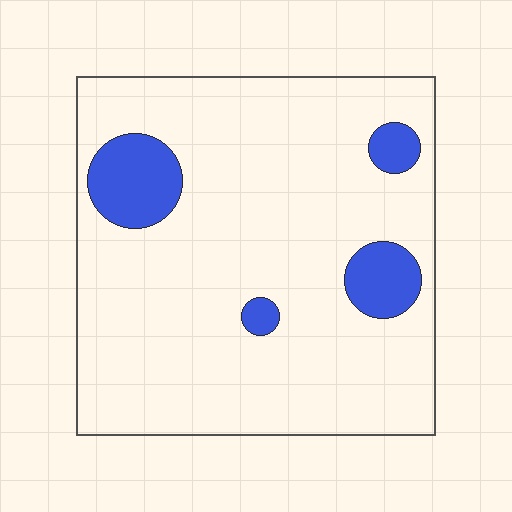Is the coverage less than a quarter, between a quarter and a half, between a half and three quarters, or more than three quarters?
Less than a quarter.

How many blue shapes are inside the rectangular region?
4.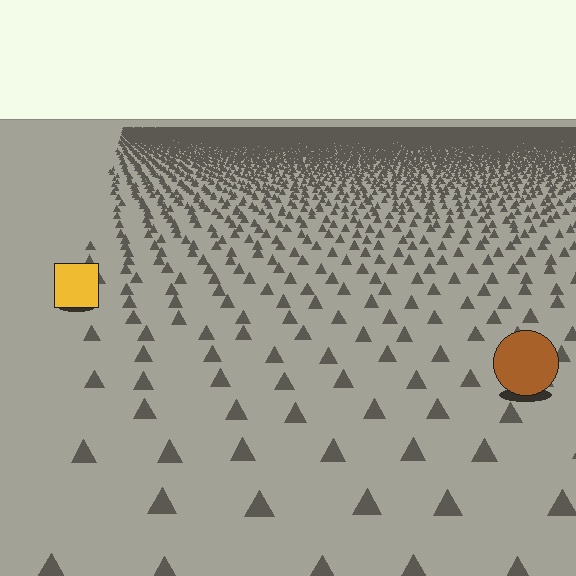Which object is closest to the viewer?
The brown circle is closest. The texture marks near it are larger and more spread out.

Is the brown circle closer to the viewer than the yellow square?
Yes. The brown circle is closer — you can tell from the texture gradient: the ground texture is coarser near it.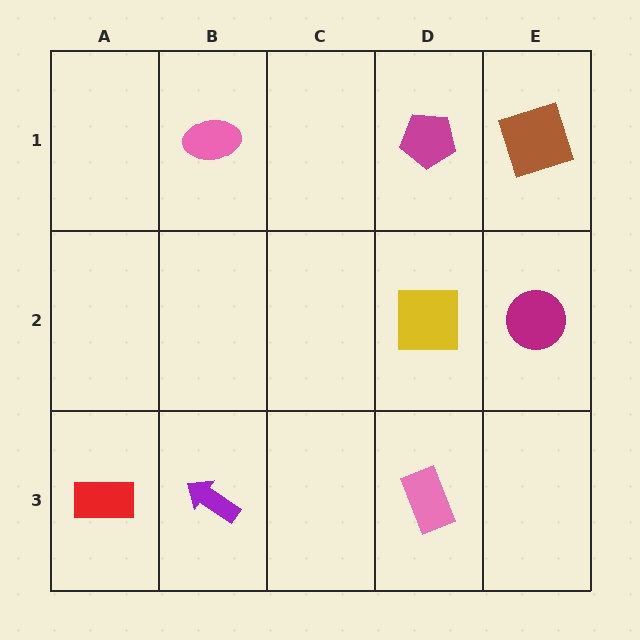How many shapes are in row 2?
2 shapes.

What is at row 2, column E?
A magenta circle.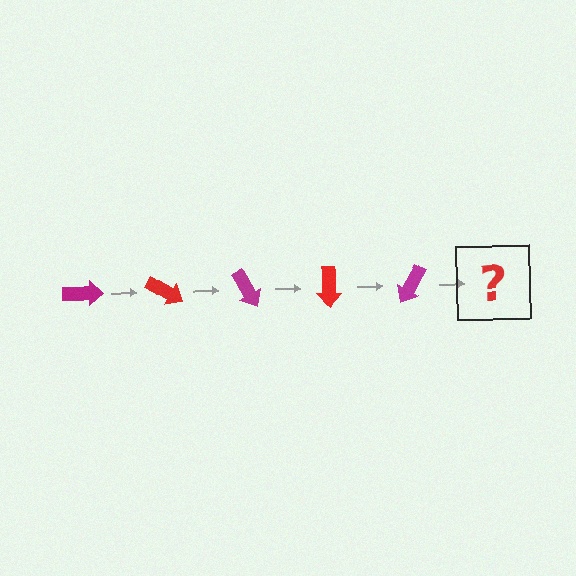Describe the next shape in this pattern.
It should be a red arrow, rotated 150 degrees from the start.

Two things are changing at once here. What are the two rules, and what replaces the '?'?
The two rules are that it rotates 30 degrees each step and the color cycles through magenta and red. The '?' should be a red arrow, rotated 150 degrees from the start.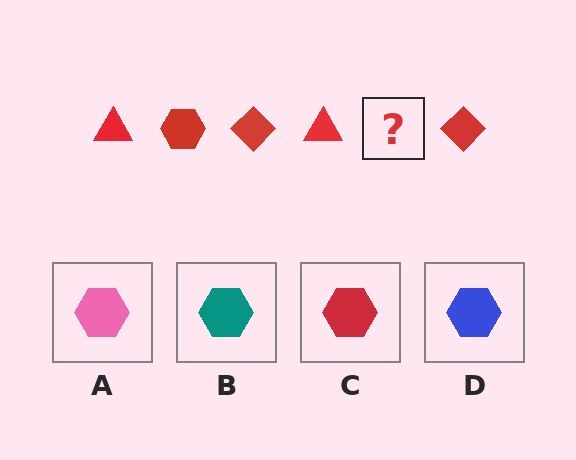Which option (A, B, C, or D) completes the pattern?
C.